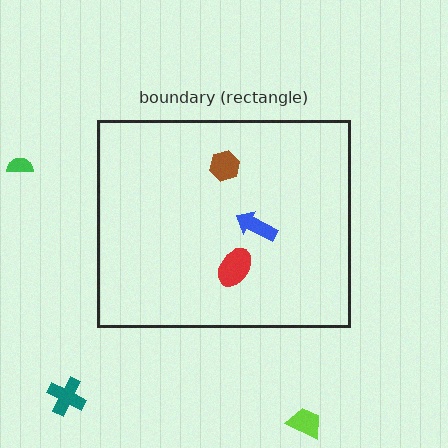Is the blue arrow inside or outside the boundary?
Inside.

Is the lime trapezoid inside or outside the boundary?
Outside.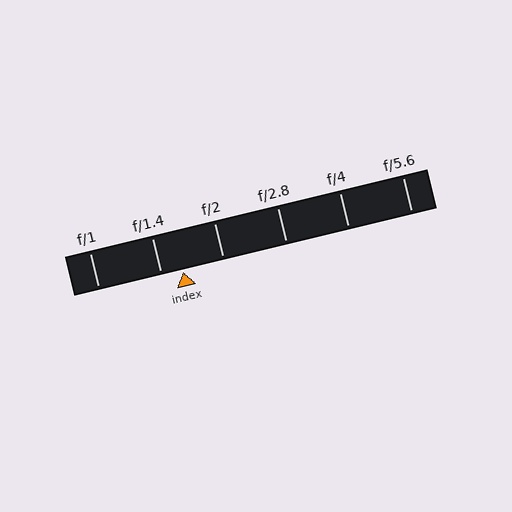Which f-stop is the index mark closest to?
The index mark is closest to f/1.4.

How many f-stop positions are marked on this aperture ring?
There are 6 f-stop positions marked.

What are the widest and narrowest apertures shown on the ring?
The widest aperture shown is f/1 and the narrowest is f/5.6.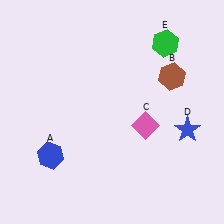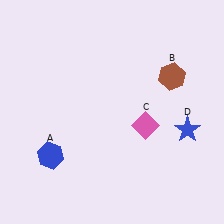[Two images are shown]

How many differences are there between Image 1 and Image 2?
There is 1 difference between the two images.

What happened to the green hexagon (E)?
The green hexagon (E) was removed in Image 2. It was in the top-right area of Image 1.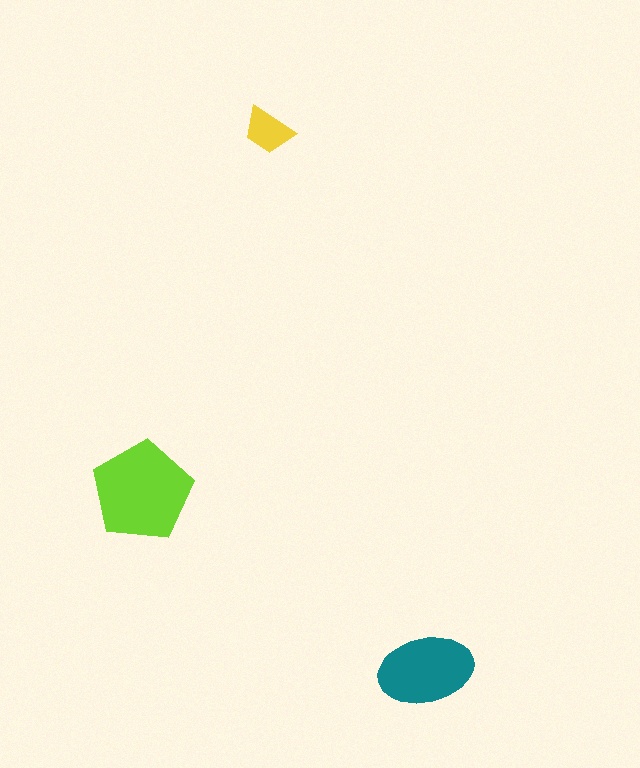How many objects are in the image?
There are 3 objects in the image.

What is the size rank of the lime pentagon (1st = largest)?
1st.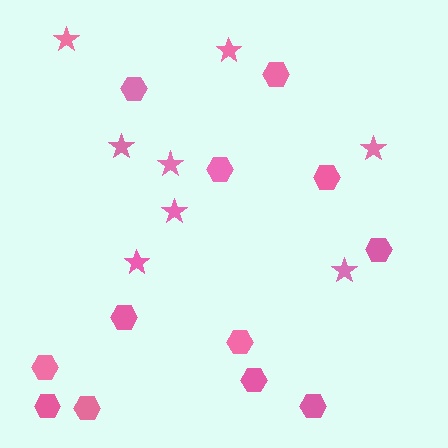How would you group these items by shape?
There are 2 groups: one group of hexagons (12) and one group of stars (8).